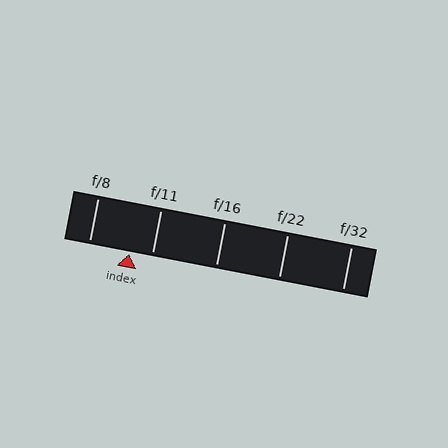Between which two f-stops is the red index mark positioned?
The index mark is between f/8 and f/11.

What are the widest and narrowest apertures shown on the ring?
The widest aperture shown is f/8 and the narrowest is f/32.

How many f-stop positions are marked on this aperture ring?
There are 5 f-stop positions marked.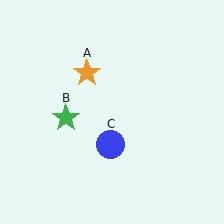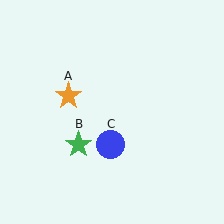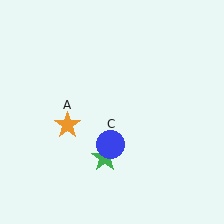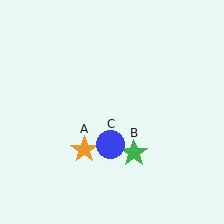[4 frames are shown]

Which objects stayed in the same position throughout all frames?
Blue circle (object C) remained stationary.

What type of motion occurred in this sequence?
The orange star (object A), green star (object B) rotated counterclockwise around the center of the scene.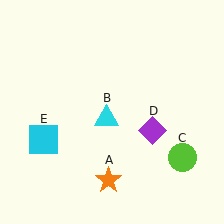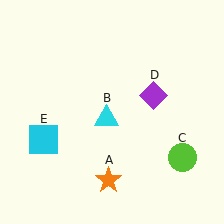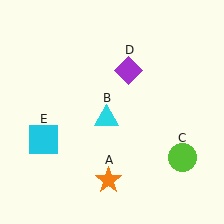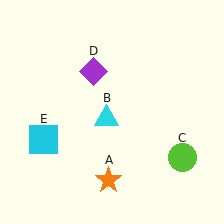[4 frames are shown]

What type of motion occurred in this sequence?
The purple diamond (object D) rotated counterclockwise around the center of the scene.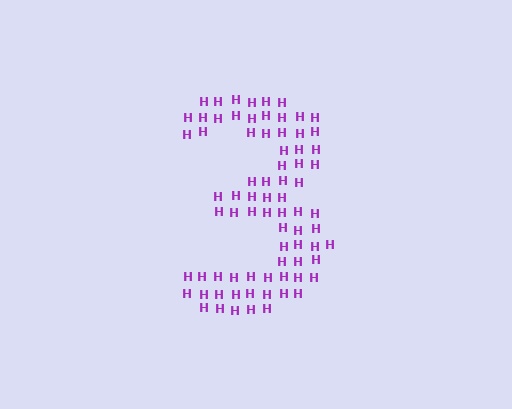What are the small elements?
The small elements are letter H's.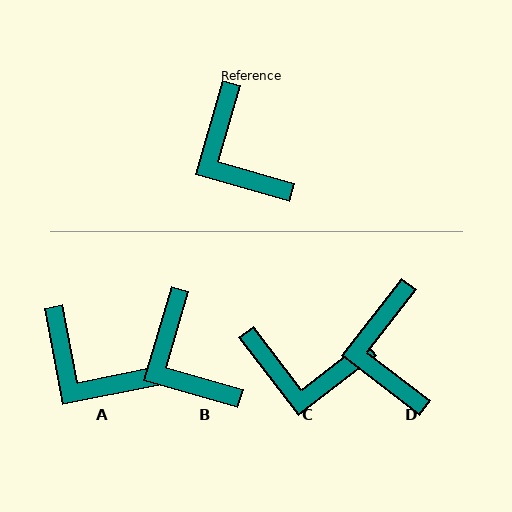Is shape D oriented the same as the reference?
No, it is off by about 22 degrees.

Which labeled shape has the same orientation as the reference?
B.